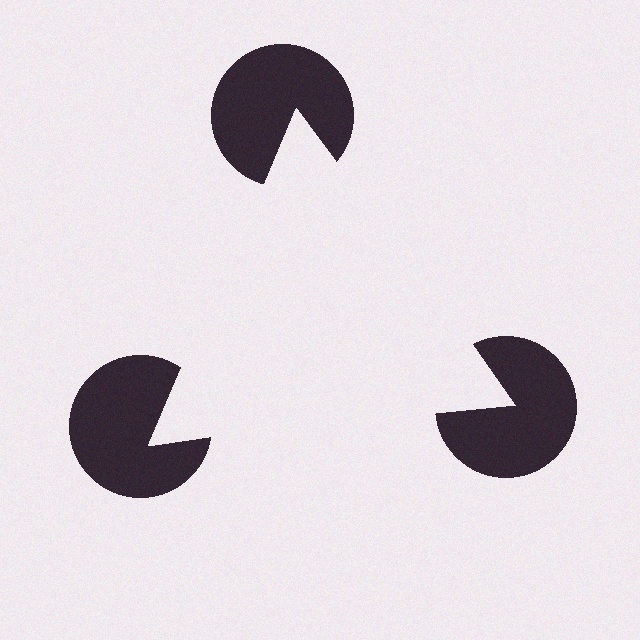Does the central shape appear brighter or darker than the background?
It typically appears slightly brighter than the background, even though no actual brightness change is drawn.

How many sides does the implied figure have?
3 sides.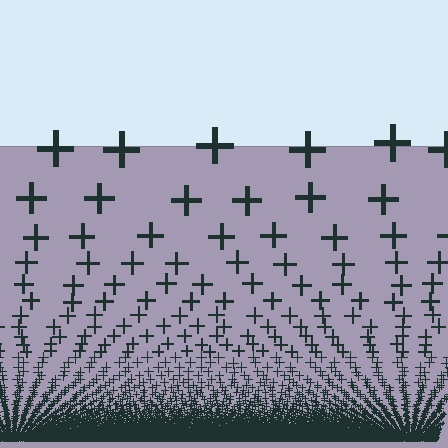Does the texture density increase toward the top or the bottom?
Density increases toward the bottom.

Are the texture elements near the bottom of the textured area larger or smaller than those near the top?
Smaller. The gradient is inverted — elements near the bottom are smaller and denser.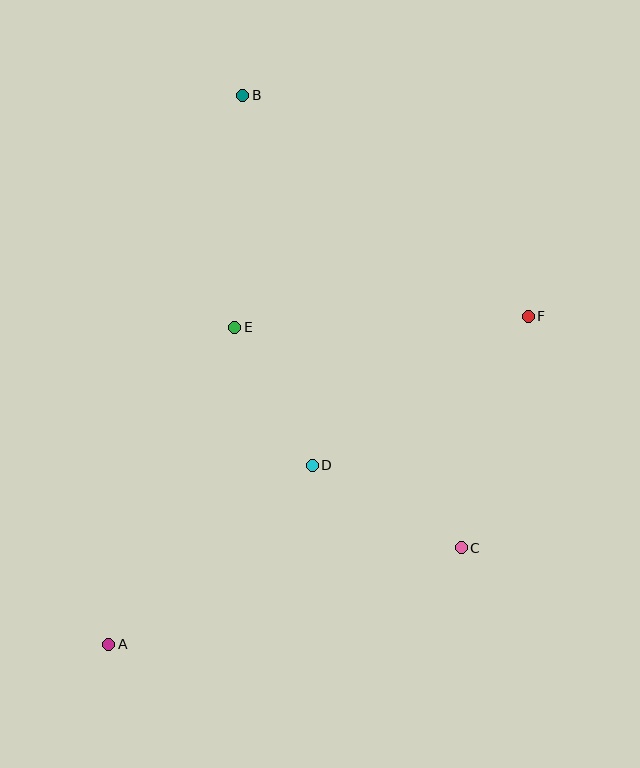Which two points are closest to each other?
Points D and E are closest to each other.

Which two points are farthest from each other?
Points A and B are farthest from each other.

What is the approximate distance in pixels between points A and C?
The distance between A and C is approximately 366 pixels.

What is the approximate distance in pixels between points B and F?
The distance between B and F is approximately 361 pixels.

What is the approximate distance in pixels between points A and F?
The distance between A and F is approximately 533 pixels.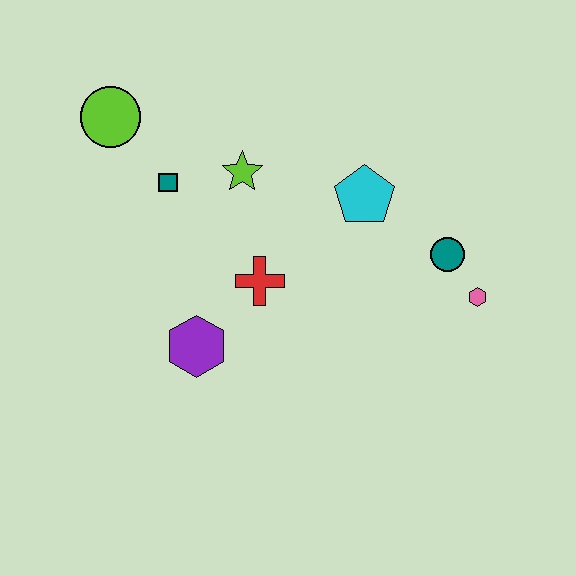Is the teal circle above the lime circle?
No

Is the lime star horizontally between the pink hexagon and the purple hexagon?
Yes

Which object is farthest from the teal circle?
The lime circle is farthest from the teal circle.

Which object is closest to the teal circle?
The pink hexagon is closest to the teal circle.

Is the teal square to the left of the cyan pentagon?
Yes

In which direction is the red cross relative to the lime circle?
The red cross is below the lime circle.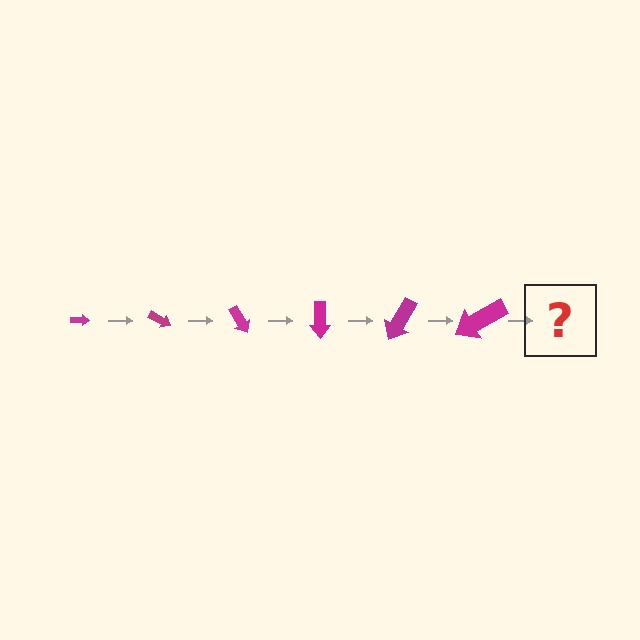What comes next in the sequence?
The next element should be an arrow, larger than the previous one and rotated 180 degrees from the start.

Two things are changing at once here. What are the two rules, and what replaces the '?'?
The two rules are that the arrow grows larger each step and it rotates 30 degrees each step. The '?' should be an arrow, larger than the previous one and rotated 180 degrees from the start.